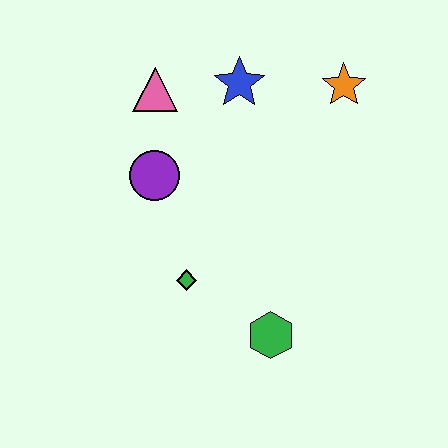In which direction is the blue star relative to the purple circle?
The blue star is above the purple circle.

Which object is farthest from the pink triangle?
The green hexagon is farthest from the pink triangle.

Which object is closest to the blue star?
The pink triangle is closest to the blue star.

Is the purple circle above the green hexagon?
Yes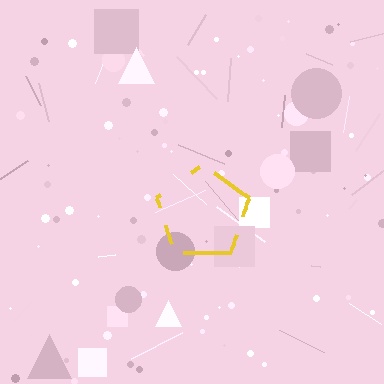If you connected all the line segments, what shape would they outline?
They would outline a pentagon.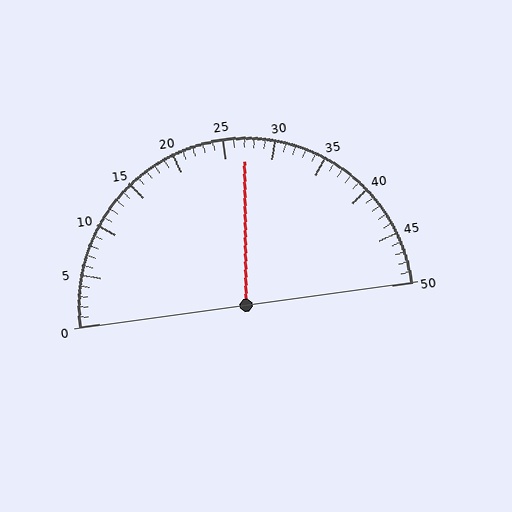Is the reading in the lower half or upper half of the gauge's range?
The reading is in the upper half of the range (0 to 50).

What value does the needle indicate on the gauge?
The needle indicates approximately 27.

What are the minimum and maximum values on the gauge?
The gauge ranges from 0 to 50.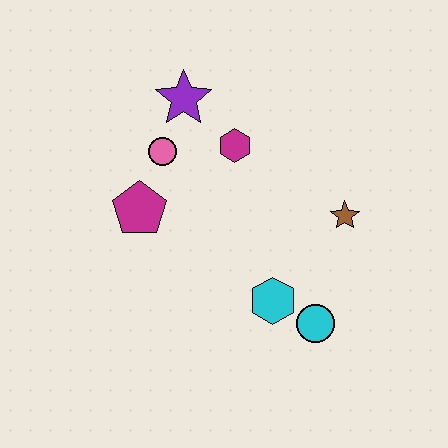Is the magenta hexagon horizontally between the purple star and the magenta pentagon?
No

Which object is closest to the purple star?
The pink circle is closest to the purple star.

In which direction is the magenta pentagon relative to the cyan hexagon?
The magenta pentagon is to the left of the cyan hexagon.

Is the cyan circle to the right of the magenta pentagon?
Yes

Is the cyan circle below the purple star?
Yes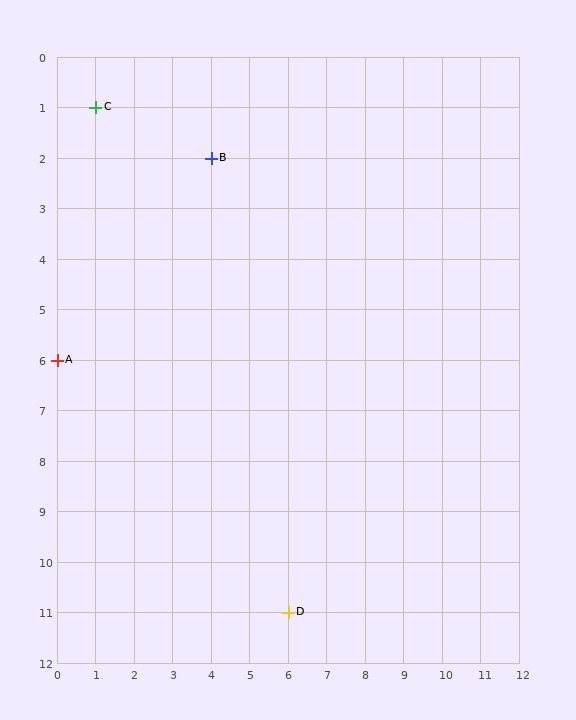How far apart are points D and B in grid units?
Points D and B are 2 columns and 9 rows apart (about 9.2 grid units diagonally).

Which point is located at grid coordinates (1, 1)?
Point C is at (1, 1).